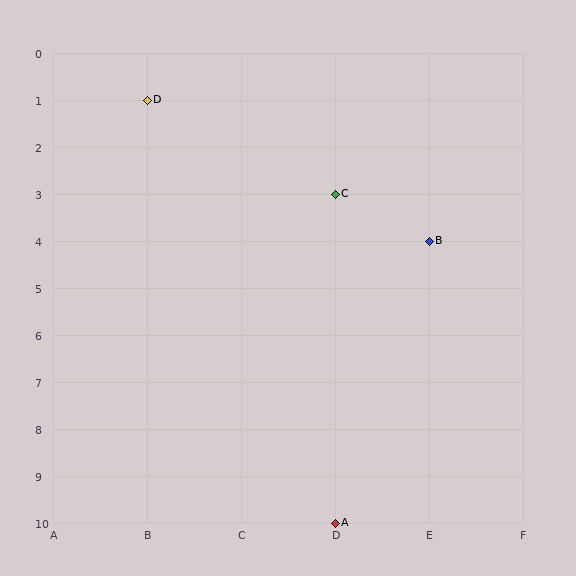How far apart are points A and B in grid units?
Points A and B are 1 column and 6 rows apart (about 6.1 grid units diagonally).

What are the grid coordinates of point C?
Point C is at grid coordinates (D, 3).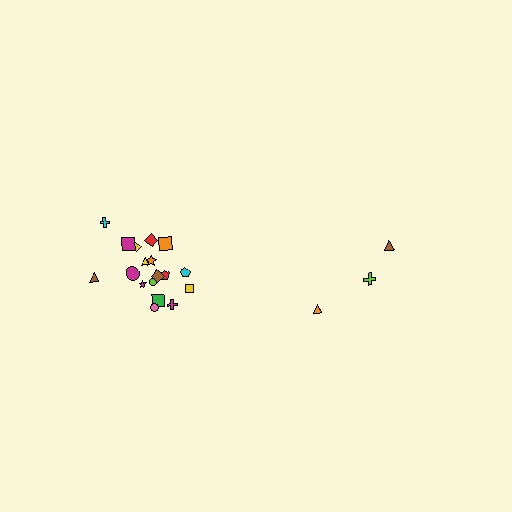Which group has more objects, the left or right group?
The left group.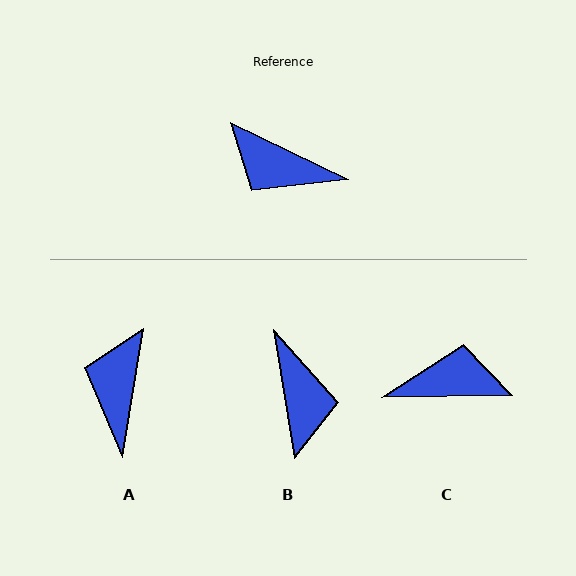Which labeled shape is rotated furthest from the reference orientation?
C, about 153 degrees away.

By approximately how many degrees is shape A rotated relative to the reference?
Approximately 73 degrees clockwise.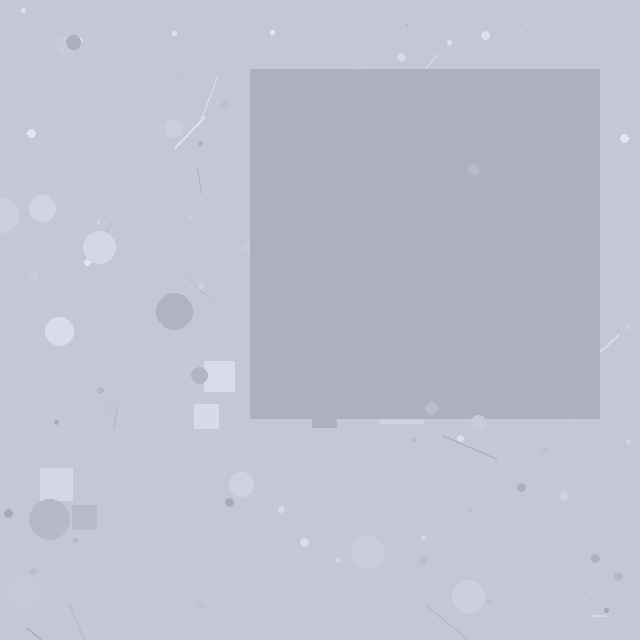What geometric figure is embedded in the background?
A square is embedded in the background.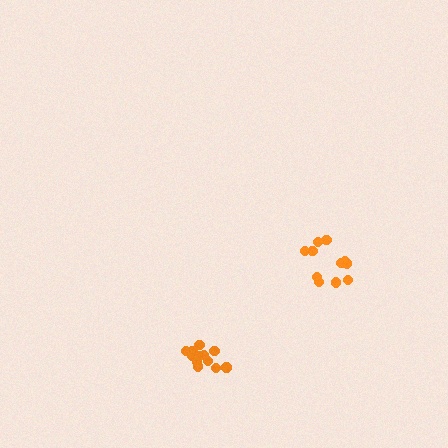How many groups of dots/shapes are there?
There are 2 groups.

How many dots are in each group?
Group 1: 13 dots, Group 2: 11 dots (24 total).